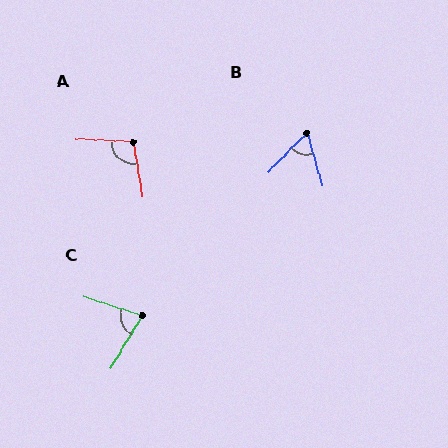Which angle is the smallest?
B, at approximately 61 degrees.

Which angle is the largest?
A, at approximately 102 degrees.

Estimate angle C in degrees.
Approximately 77 degrees.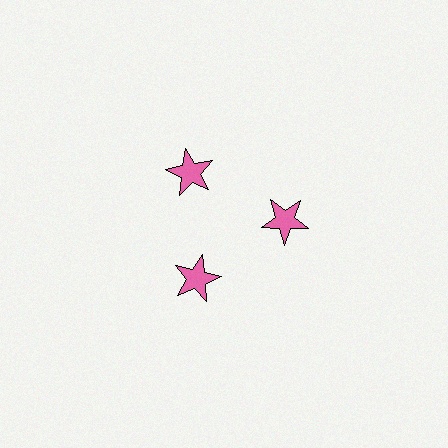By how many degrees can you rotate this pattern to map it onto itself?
The pattern maps onto itself every 120 degrees of rotation.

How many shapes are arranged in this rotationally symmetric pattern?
There are 3 shapes, arranged in 3 groups of 1.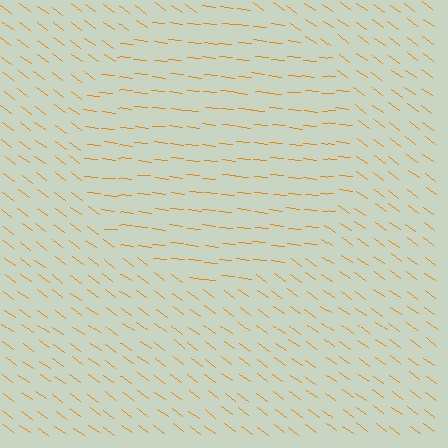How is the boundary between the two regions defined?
The boundary is defined purely by a change in line orientation (approximately 31 degrees difference). All lines are the same color and thickness.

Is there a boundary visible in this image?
Yes, there is a texture boundary formed by a change in line orientation.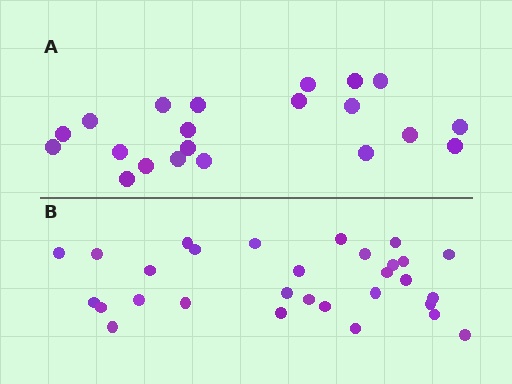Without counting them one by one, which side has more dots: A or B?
Region B (the bottom region) has more dots.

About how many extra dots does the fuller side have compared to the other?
Region B has roughly 8 or so more dots than region A.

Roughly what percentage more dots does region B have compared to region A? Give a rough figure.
About 45% more.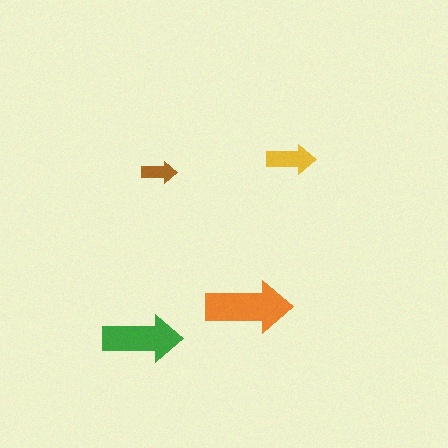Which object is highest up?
The yellow arrow is topmost.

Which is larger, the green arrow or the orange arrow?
The orange one.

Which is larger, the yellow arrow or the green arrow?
The green one.